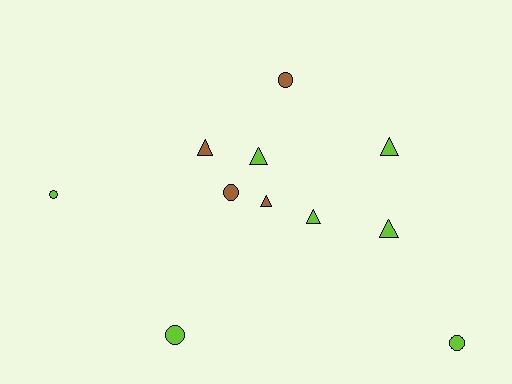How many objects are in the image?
There are 11 objects.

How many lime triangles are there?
There are 4 lime triangles.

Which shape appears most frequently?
Triangle, with 6 objects.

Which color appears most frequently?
Lime, with 7 objects.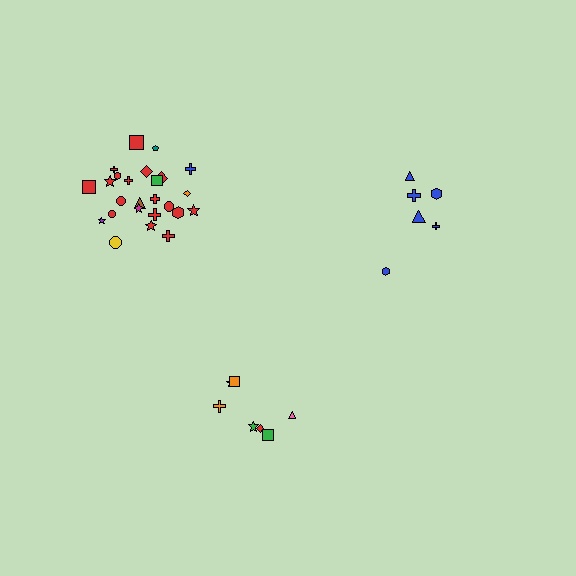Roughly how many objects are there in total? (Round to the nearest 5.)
Roughly 40 objects in total.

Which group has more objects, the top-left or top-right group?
The top-left group.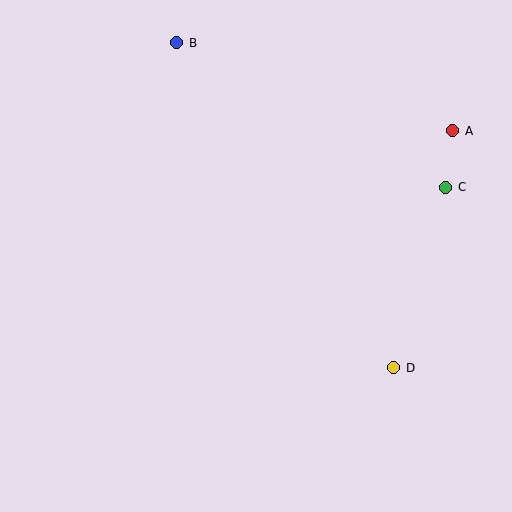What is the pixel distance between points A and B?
The distance between A and B is 290 pixels.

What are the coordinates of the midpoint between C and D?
The midpoint between C and D is at (420, 278).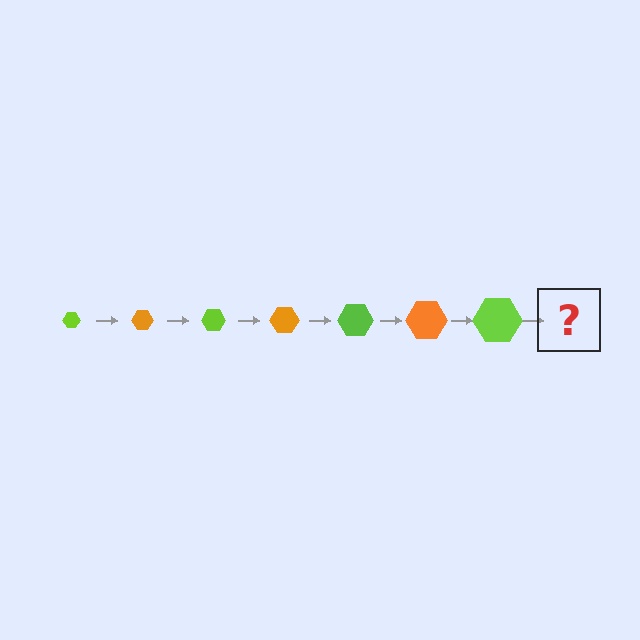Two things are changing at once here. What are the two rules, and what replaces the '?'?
The two rules are that the hexagon grows larger each step and the color cycles through lime and orange. The '?' should be an orange hexagon, larger than the previous one.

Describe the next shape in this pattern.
It should be an orange hexagon, larger than the previous one.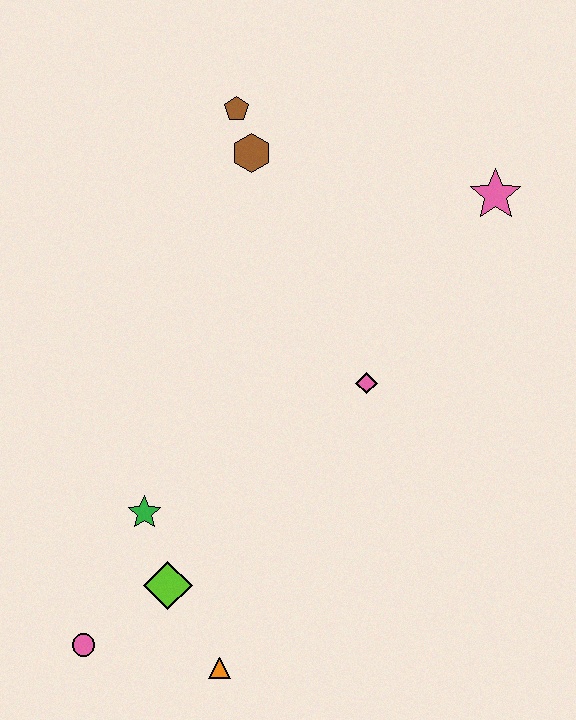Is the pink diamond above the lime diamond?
Yes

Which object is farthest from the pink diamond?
The pink circle is farthest from the pink diamond.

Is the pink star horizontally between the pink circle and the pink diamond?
No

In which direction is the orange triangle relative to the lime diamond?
The orange triangle is below the lime diamond.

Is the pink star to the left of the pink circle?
No